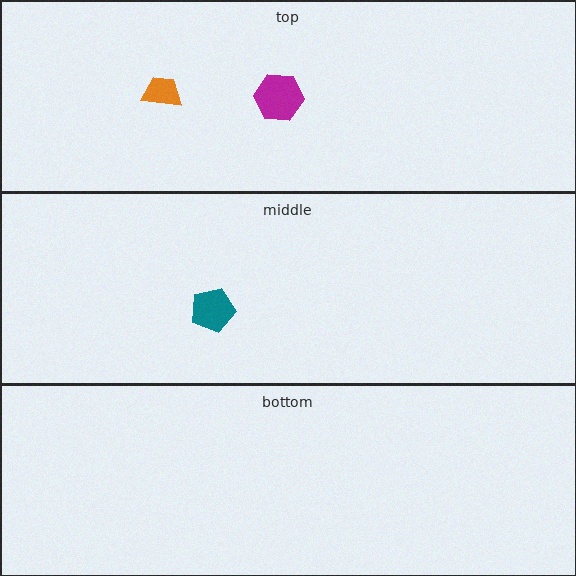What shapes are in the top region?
The orange trapezoid, the magenta hexagon.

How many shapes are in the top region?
2.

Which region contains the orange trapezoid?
The top region.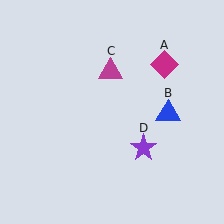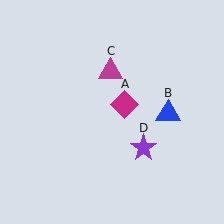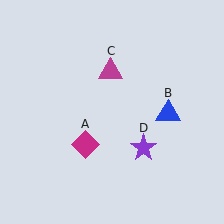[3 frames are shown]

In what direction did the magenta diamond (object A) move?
The magenta diamond (object A) moved down and to the left.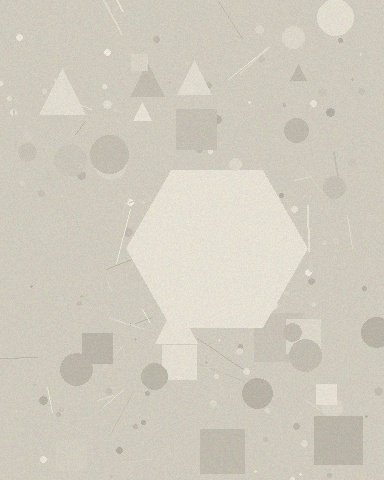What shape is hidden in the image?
A hexagon is hidden in the image.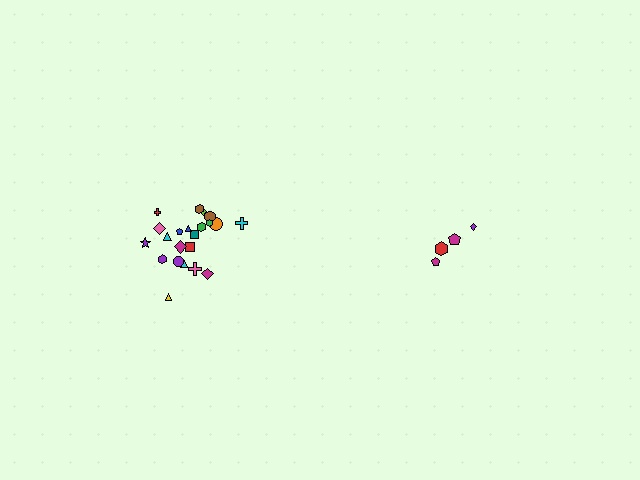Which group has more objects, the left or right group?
The left group.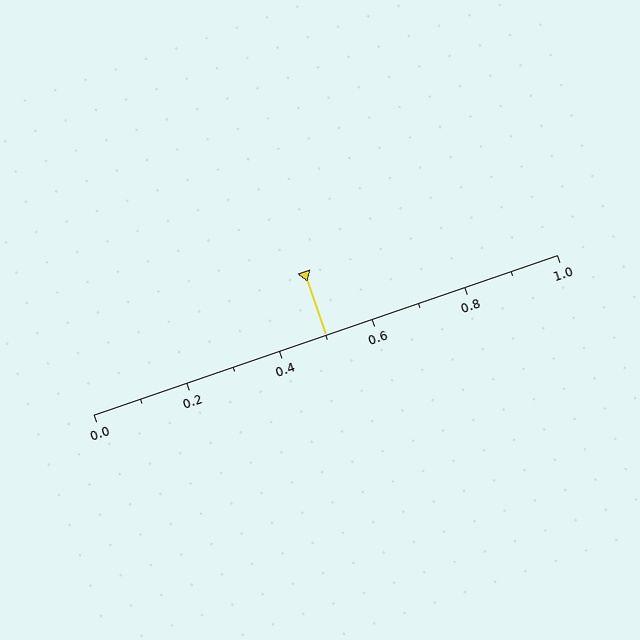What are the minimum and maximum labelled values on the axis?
The axis runs from 0.0 to 1.0.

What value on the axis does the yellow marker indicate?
The marker indicates approximately 0.5.